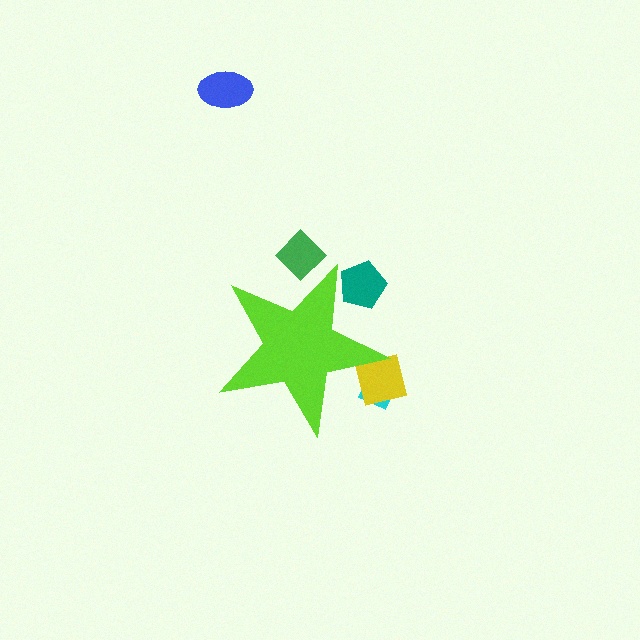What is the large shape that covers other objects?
A lime star.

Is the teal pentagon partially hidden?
Yes, the teal pentagon is partially hidden behind the lime star.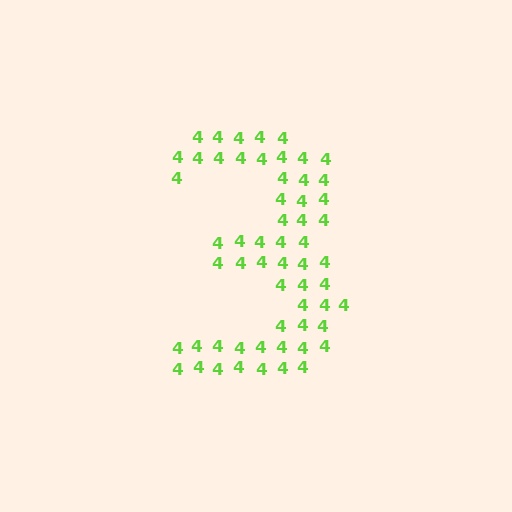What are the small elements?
The small elements are digit 4's.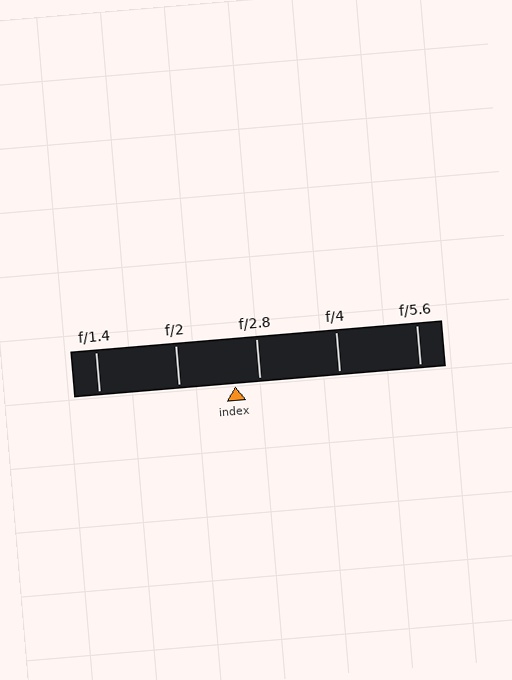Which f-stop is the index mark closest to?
The index mark is closest to f/2.8.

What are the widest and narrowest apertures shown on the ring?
The widest aperture shown is f/1.4 and the narrowest is f/5.6.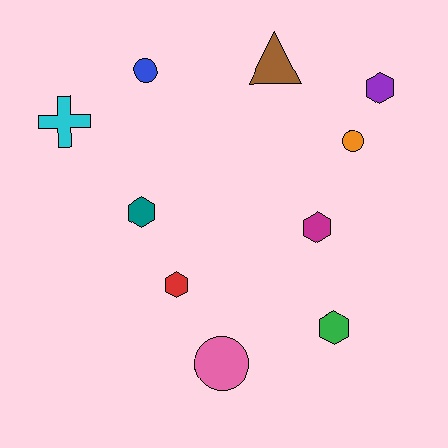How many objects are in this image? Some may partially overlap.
There are 10 objects.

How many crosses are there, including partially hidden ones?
There is 1 cross.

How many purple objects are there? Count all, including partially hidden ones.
There is 1 purple object.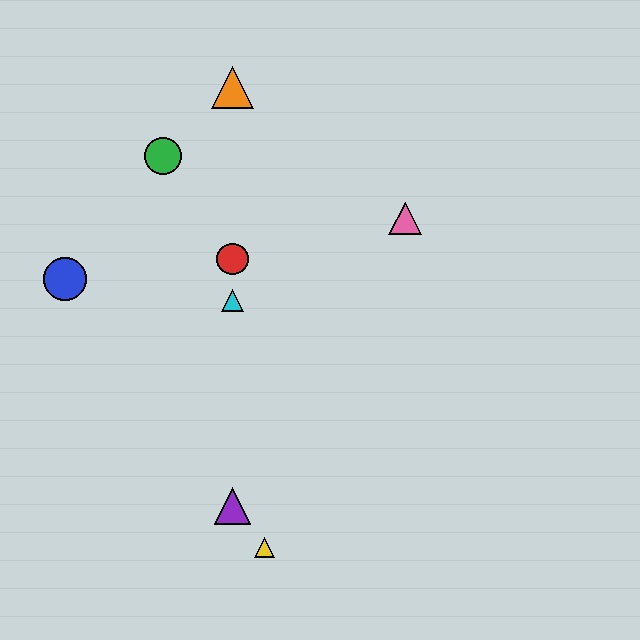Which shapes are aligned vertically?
The red circle, the purple triangle, the orange triangle, the cyan triangle are aligned vertically.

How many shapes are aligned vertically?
4 shapes (the red circle, the purple triangle, the orange triangle, the cyan triangle) are aligned vertically.